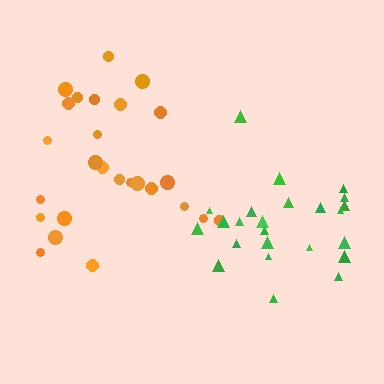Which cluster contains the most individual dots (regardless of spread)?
Orange (26).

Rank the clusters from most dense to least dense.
green, orange.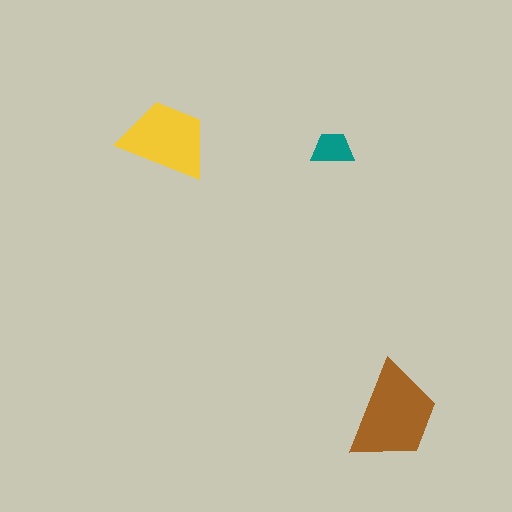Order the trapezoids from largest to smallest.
the brown one, the yellow one, the teal one.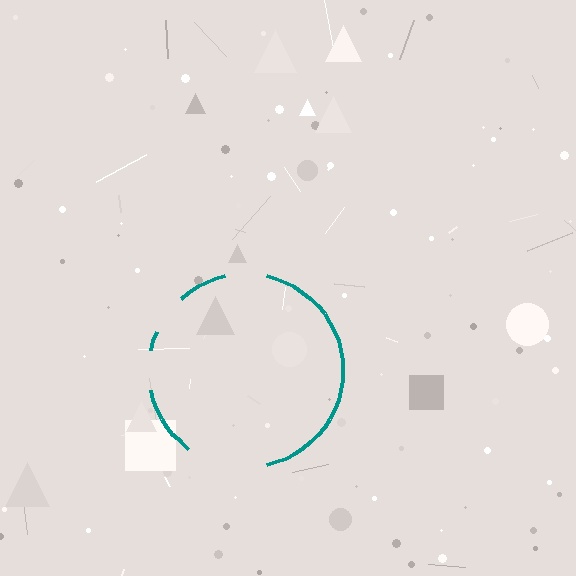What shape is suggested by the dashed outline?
The dashed outline suggests a circle.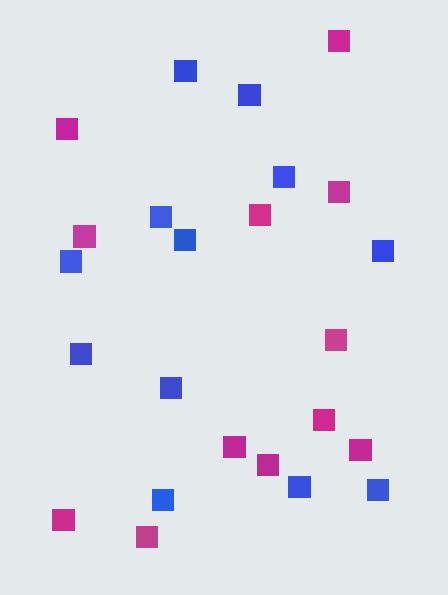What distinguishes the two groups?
There are 2 groups: one group of magenta squares (12) and one group of blue squares (12).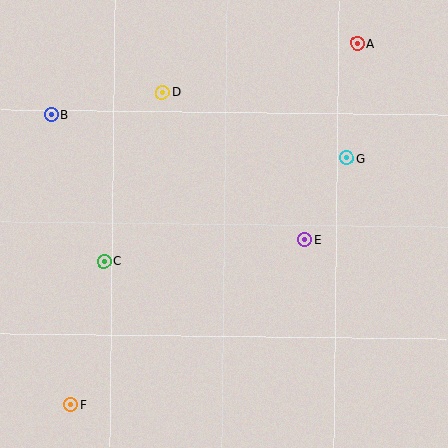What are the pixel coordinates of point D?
Point D is at (162, 92).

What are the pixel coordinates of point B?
Point B is at (51, 115).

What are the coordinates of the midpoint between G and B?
The midpoint between G and B is at (199, 137).